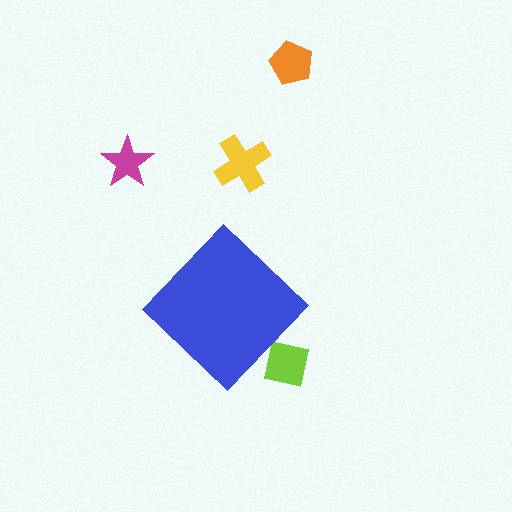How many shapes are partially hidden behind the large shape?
1 shape is partially hidden.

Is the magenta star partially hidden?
No, the magenta star is fully visible.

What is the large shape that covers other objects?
A blue diamond.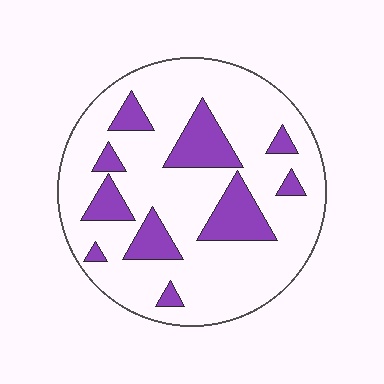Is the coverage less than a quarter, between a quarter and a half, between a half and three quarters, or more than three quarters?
Less than a quarter.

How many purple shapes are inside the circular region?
10.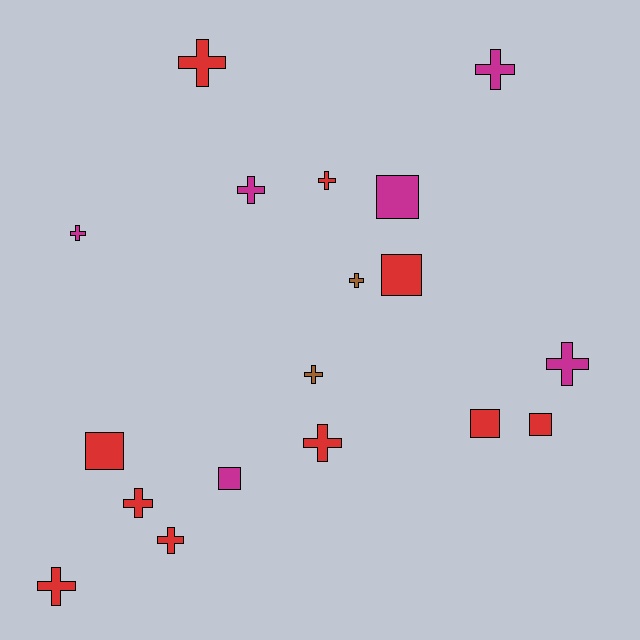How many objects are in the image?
There are 18 objects.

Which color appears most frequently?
Red, with 10 objects.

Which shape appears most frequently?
Cross, with 12 objects.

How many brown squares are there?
There are no brown squares.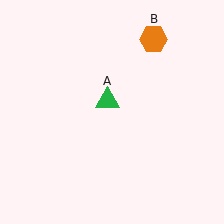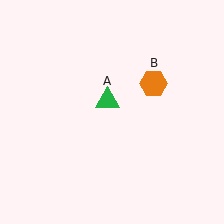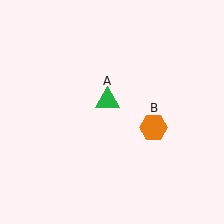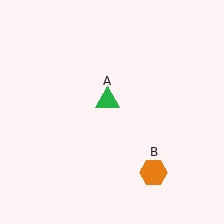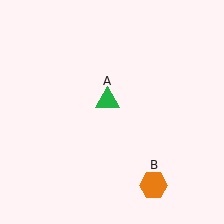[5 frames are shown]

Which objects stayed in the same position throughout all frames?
Green triangle (object A) remained stationary.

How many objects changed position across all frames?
1 object changed position: orange hexagon (object B).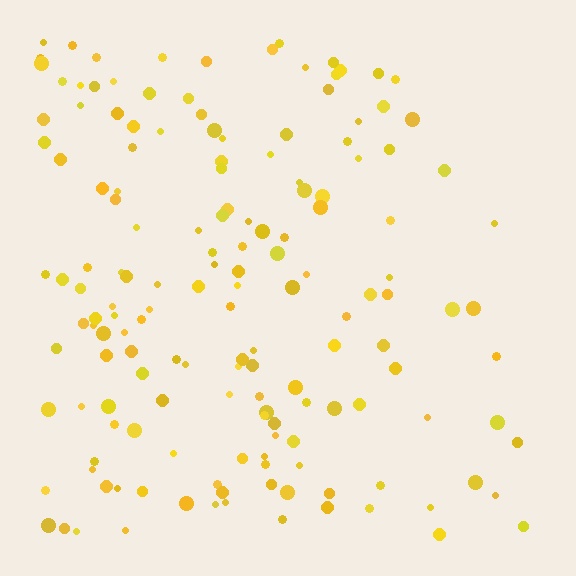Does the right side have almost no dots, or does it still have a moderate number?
Still a moderate number, just noticeably fewer than the left.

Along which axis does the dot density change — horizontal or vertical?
Horizontal.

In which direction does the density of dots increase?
From right to left, with the left side densest.